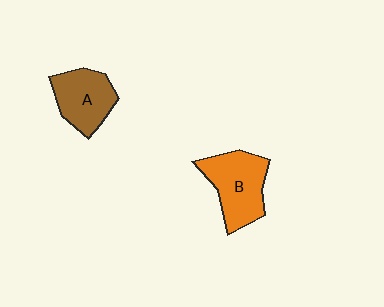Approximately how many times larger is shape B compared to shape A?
Approximately 1.2 times.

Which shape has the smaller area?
Shape A (brown).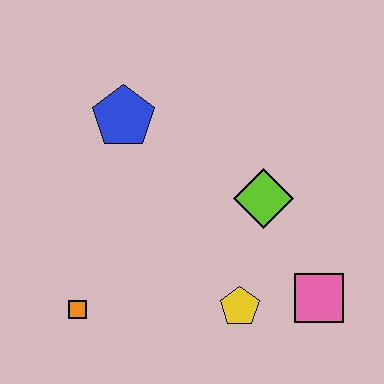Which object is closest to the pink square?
The yellow pentagon is closest to the pink square.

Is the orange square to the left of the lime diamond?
Yes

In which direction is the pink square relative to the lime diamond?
The pink square is below the lime diamond.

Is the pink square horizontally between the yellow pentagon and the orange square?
No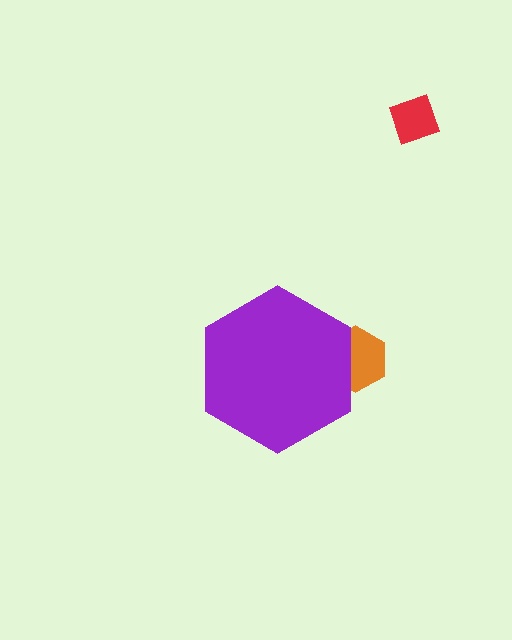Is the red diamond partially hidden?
No, the red diamond is fully visible.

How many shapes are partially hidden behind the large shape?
2 shapes are partially hidden.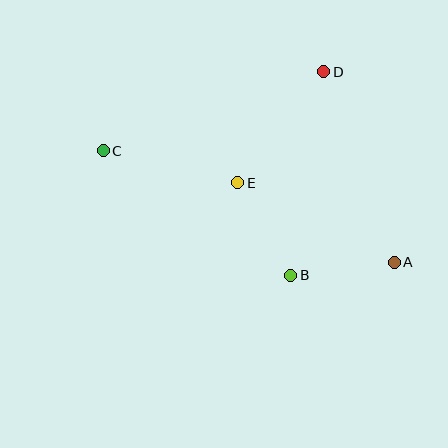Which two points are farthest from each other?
Points A and C are farthest from each other.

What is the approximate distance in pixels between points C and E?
The distance between C and E is approximately 138 pixels.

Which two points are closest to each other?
Points A and B are closest to each other.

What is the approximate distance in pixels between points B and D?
The distance between B and D is approximately 206 pixels.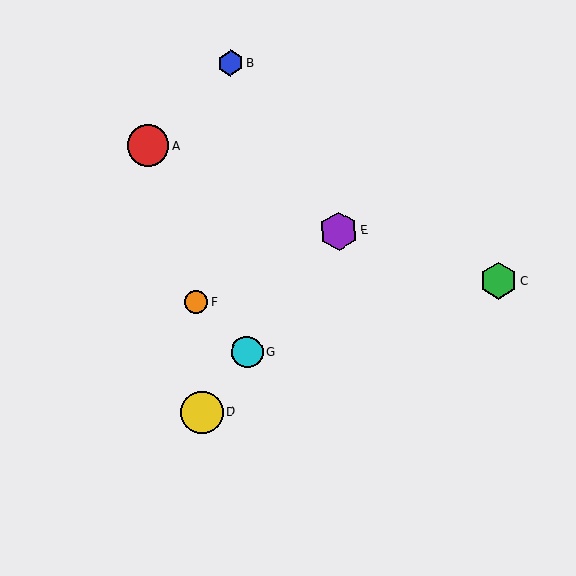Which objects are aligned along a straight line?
Objects D, E, G are aligned along a straight line.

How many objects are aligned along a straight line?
3 objects (D, E, G) are aligned along a straight line.